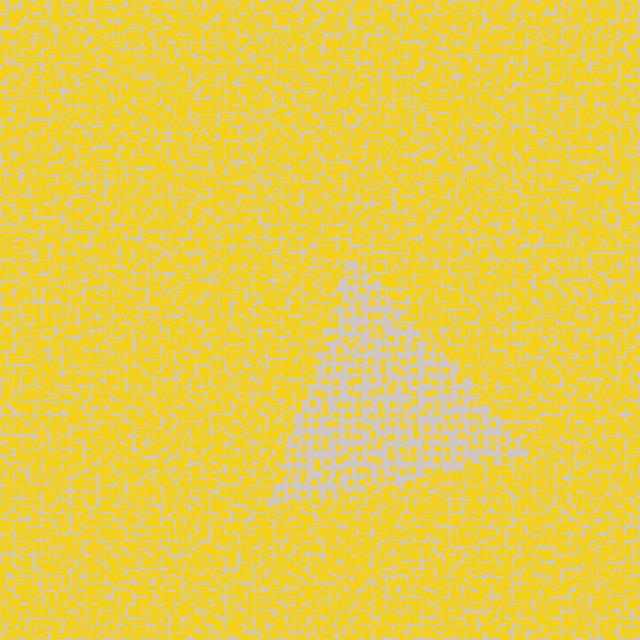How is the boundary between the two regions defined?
The boundary is defined by a change in element density (approximately 2.5x ratio). All elements are the same color, size, and shape.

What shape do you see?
I see a triangle.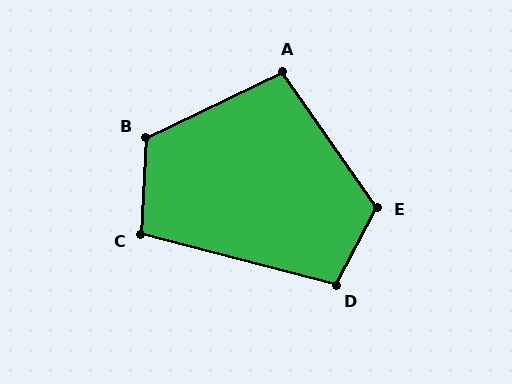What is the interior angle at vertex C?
Approximately 101 degrees (obtuse).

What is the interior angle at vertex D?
Approximately 104 degrees (obtuse).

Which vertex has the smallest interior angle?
A, at approximately 100 degrees.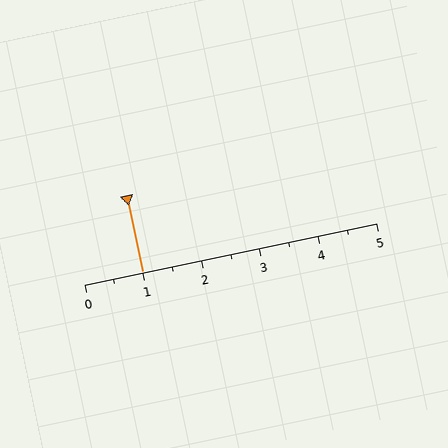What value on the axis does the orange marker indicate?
The marker indicates approximately 1.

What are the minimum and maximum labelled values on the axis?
The axis runs from 0 to 5.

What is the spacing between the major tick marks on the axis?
The major ticks are spaced 1 apart.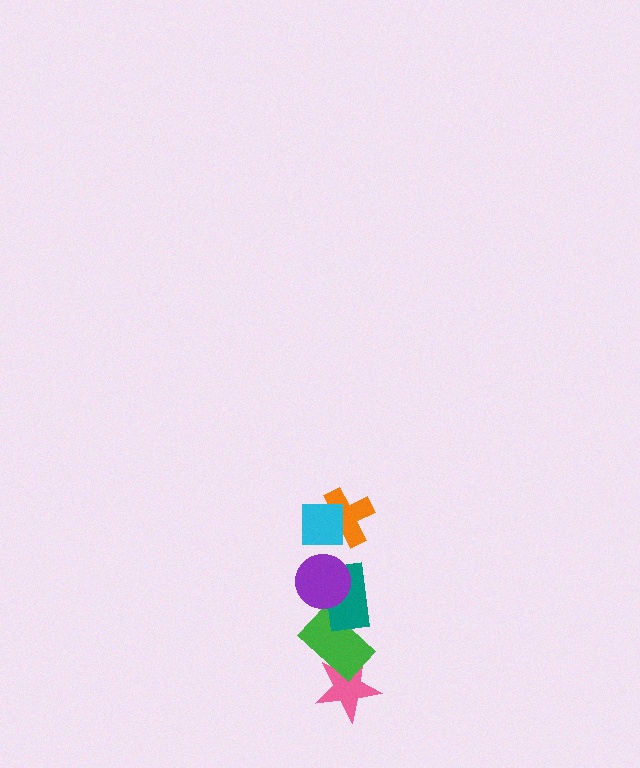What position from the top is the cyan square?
The cyan square is 1st from the top.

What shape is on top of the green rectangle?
The teal rectangle is on top of the green rectangle.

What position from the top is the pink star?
The pink star is 6th from the top.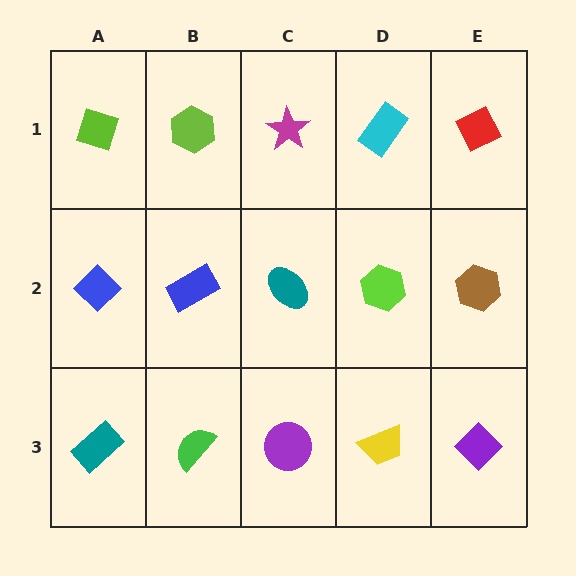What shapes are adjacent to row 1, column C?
A teal ellipse (row 2, column C), a lime hexagon (row 1, column B), a cyan rectangle (row 1, column D).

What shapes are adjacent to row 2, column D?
A cyan rectangle (row 1, column D), a yellow trapezoid (row 3, column D), a teal ellipse (row 2, column C), a brown hexagon (row 2, column E).